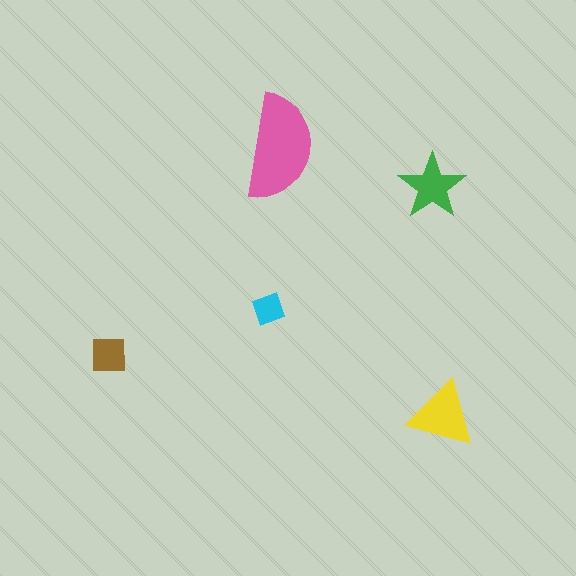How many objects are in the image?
There are 5 objects in the image.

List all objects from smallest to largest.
The cyan square, the brown square, the green star, the yellow triangle, the pink semicircle.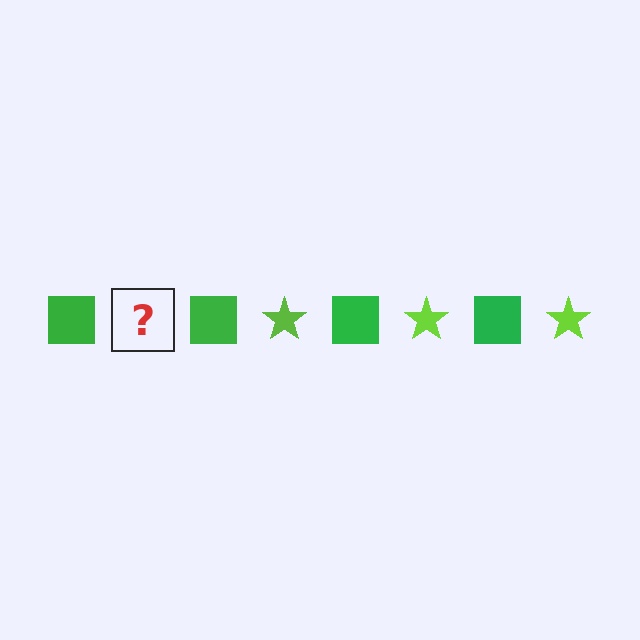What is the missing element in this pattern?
The missing element is a lime star.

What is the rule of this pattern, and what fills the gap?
The rule is that the pattern alternates between green square and lime star. The gap should be filled with a lime star.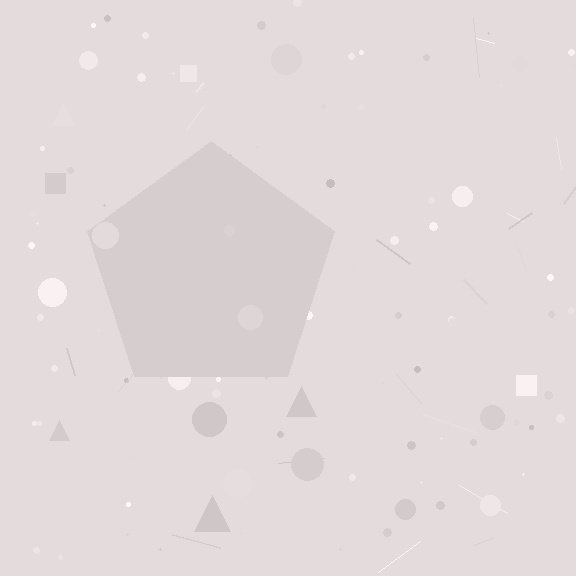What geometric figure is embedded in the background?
A pentagon is embedded in the background.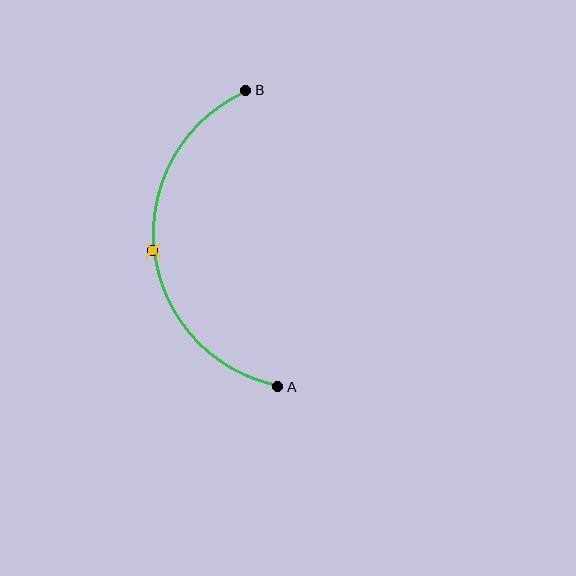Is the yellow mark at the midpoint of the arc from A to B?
Yes. The yellow mark lies on the arc at equal arc-length from both A and B — it is the arc midpoint.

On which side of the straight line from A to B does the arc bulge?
The arc bulges to the left of the straight line connecting A and B.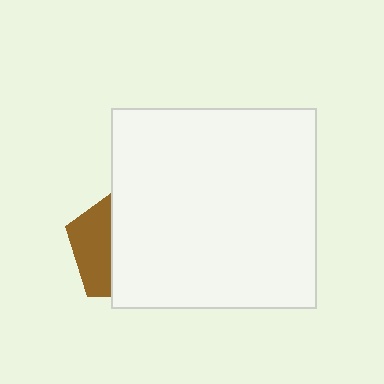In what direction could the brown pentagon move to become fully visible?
The brown pentagon could move left. That would shift it out from behind the white rectangle entirely.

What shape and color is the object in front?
The object in front is a white rectangle.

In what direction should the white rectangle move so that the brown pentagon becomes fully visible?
The white rectangle should move right. That is the shortest direction to clear the overlap and leave the brown pentagon fully visible.